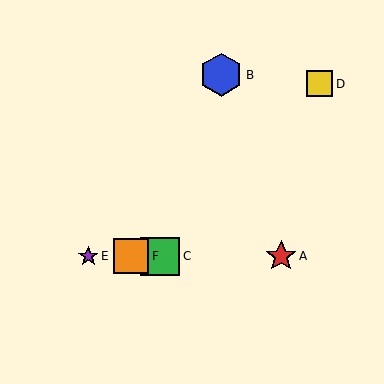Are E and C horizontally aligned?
Yes, both are at y≈256.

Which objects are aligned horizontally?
Objects A, C, E, F are aligned horizontally.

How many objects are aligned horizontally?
4 objects (A, C, E, F) are aligned horizontally.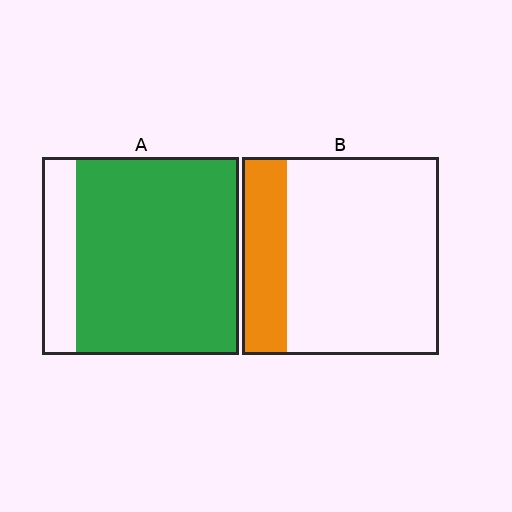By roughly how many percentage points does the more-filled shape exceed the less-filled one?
By roughly 60 percentage points (A over B).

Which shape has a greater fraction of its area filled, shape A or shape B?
Shape A.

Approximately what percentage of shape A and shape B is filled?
A is approximately 85% and B is approximately 25%.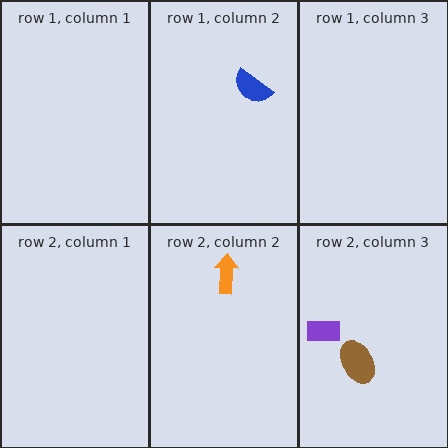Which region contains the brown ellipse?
The row 2, column 3 region.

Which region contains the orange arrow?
The row 2, column 2 region.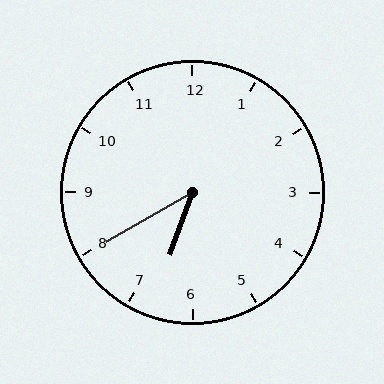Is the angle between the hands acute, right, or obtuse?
It is acute.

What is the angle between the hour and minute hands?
Approximately 40 degrees.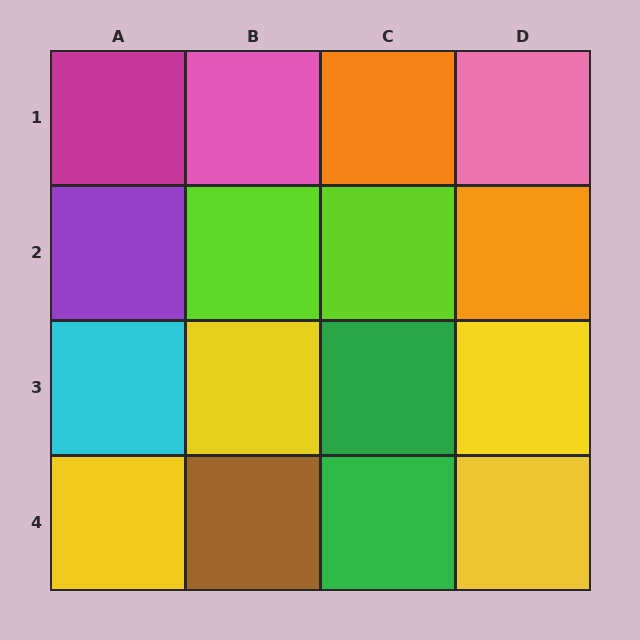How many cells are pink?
2 cells are pink.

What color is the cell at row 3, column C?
Green.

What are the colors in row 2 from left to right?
Purple, lime, lime, orange.